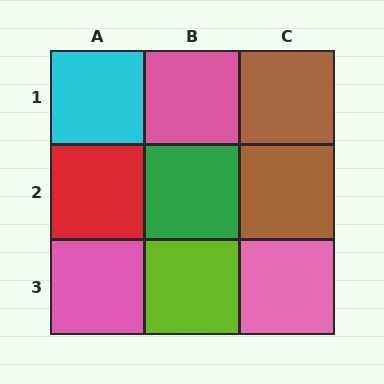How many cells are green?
1 cell is green.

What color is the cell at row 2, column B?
Green.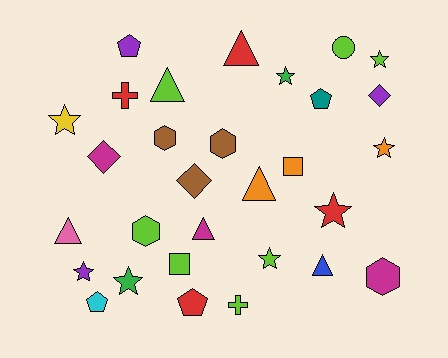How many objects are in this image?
There are 30 objects.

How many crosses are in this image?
There are 2 crosses.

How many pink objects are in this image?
There is 1 pink object.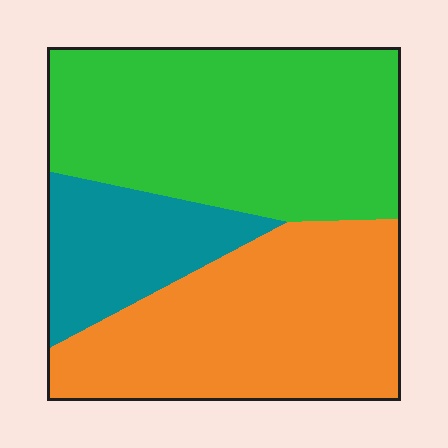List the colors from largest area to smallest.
From largest to smallest: green, orange, teal.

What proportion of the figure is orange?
Orange covers roughly 40% of the figure.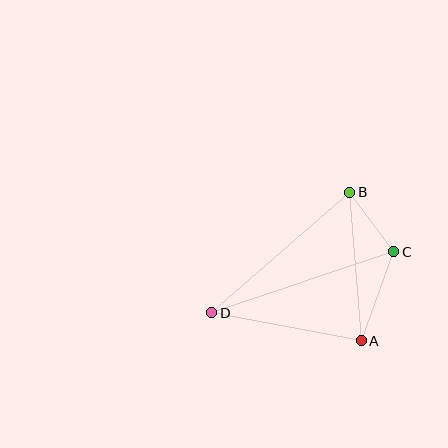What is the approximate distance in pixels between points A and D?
The distance between A and D is approximately 152 pixels.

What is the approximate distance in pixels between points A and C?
The distance between A and C is approximately 95 pixels.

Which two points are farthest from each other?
Points C and D are farthest from each other.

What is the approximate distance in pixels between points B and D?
The distance between B and D is approximately 183 pixels.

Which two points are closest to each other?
Points B and C are closest to each other.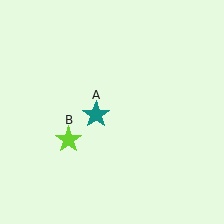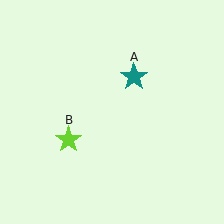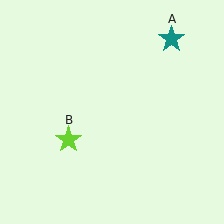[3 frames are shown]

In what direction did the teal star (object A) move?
The teal star (object A) moved up and to the right.